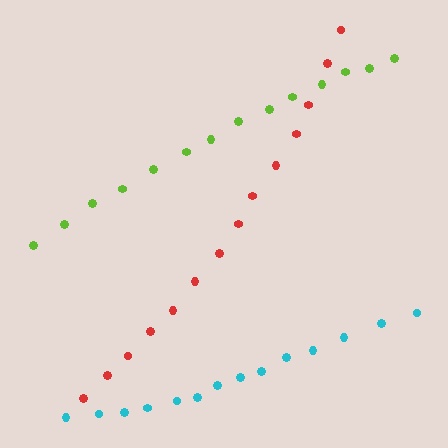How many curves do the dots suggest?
There are 3 distinct paths.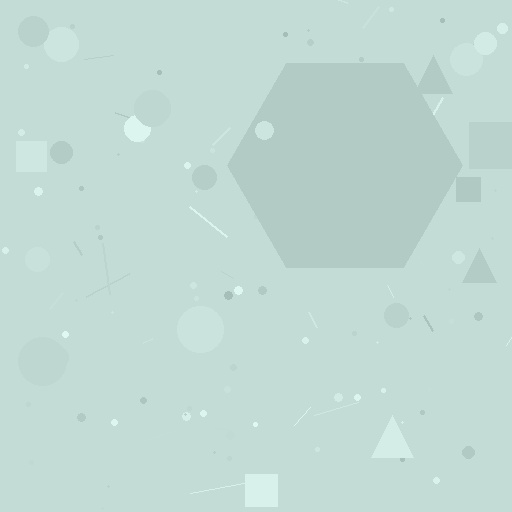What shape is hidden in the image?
A hexagon is hidden in the image.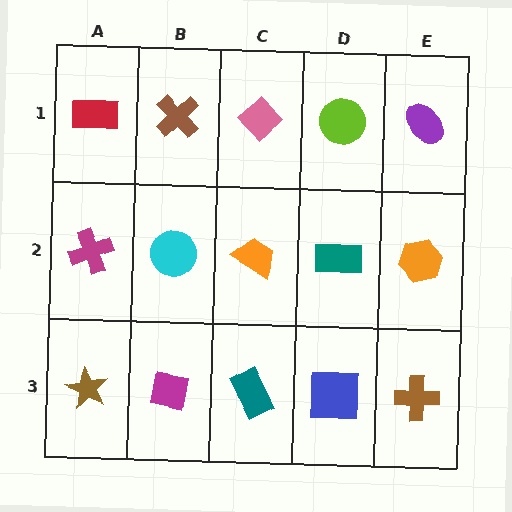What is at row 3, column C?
A teal rectangle.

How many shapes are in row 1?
5 shapes.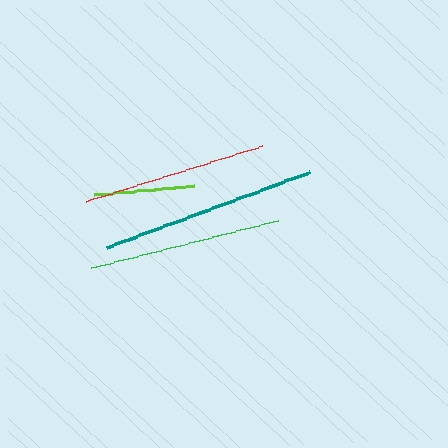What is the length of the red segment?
The red segment is approximately 185 pixels long.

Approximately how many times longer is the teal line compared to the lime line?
The teal line is approximately 2.1 times the length of the lime line.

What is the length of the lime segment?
The lime segment is approximately 101 pixels long.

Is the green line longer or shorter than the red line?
The green line is longer than the red line.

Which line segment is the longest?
The teal line is the longest at approximately 217 pixels.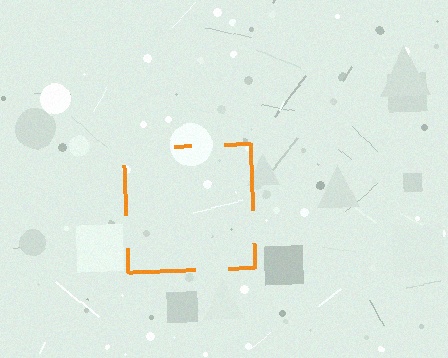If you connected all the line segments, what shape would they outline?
They would outline a square.